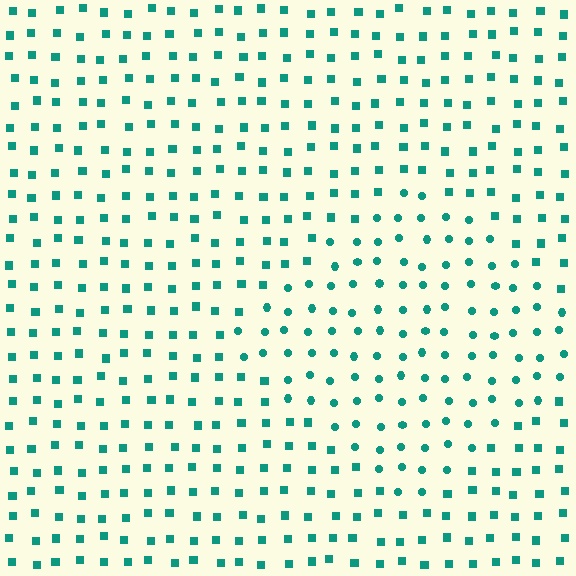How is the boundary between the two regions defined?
The boundary is defined by a change in element shape: circles inside vs. squares outside. All elements share the same color and spacing.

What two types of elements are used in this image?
The image uses circles inside the diamond region and squares outside it.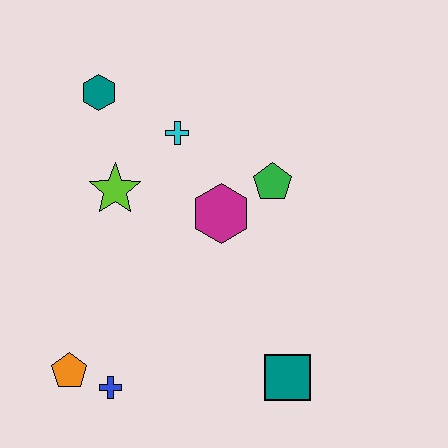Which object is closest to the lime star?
The cyan cross is closest to the lime star.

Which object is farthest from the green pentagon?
The orange pentagon is farthest from the green pentagon.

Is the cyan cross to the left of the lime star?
No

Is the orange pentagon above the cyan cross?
No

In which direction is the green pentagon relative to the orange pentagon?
The green pentagon is to the right of the orange pentagon.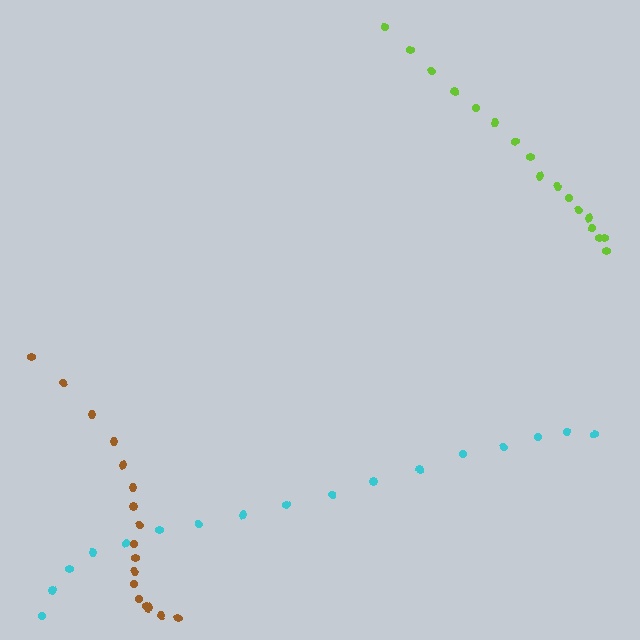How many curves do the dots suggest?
There are 3 distinct paths.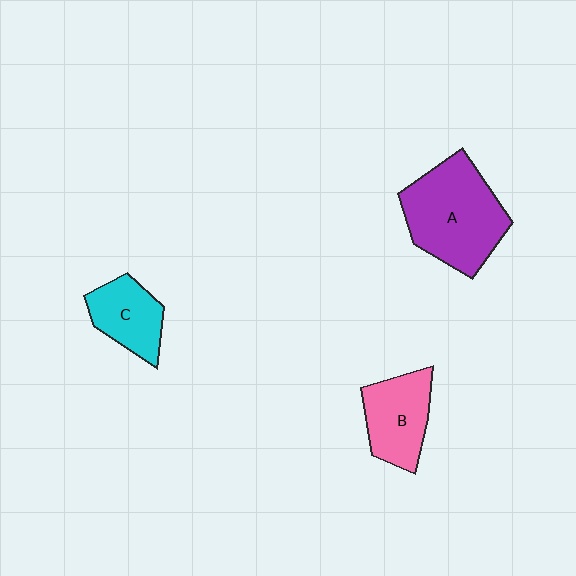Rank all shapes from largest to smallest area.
From largest to smallest: A (purple), B (pink), C (cyan).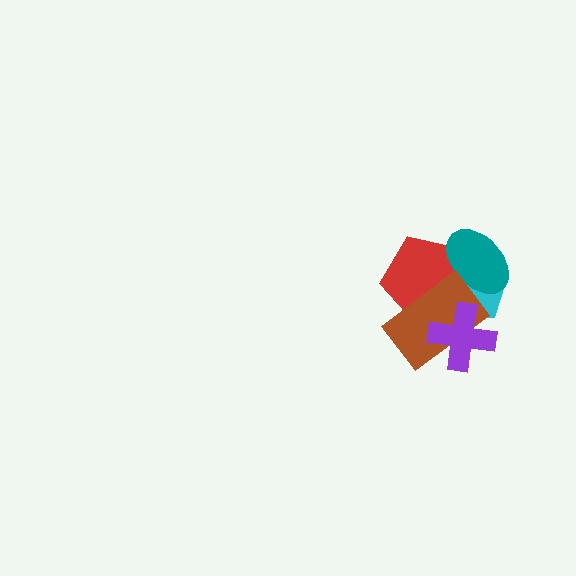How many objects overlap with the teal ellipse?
3 objects overlap with the teal ellipse.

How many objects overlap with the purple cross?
3 objects overlap with the purple cross.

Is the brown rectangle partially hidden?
Yes, it is partially covered by another shape.